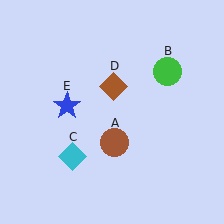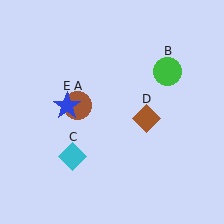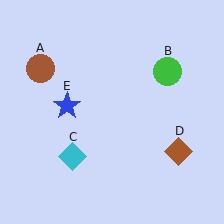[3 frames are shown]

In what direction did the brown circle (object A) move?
The brown circle (object A) moved up and to the left.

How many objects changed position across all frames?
2 objects changed position: brown circle (object A), brown diamond (object D).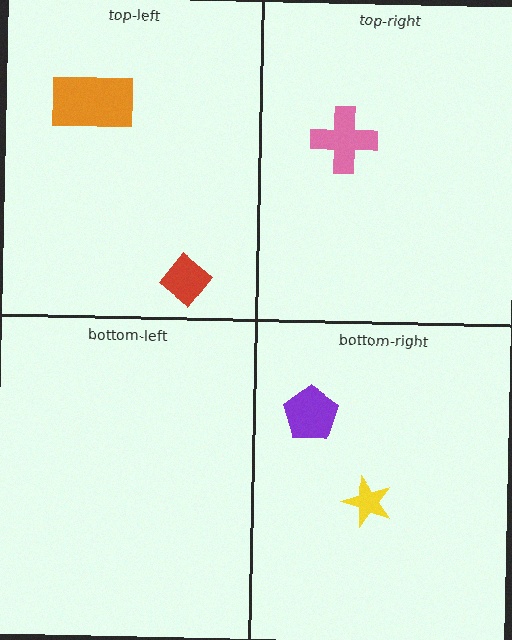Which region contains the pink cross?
The top-right region.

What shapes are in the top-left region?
The orange rectangle, the red diamond.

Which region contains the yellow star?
The bottom-right region.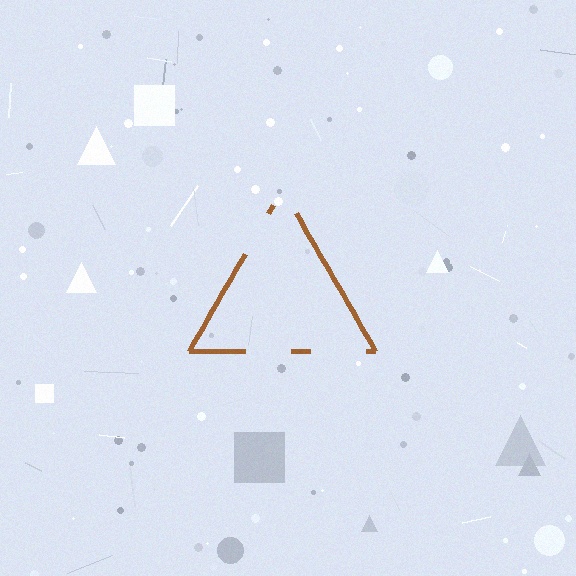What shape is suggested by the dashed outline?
The dashed outline suggests a triangle.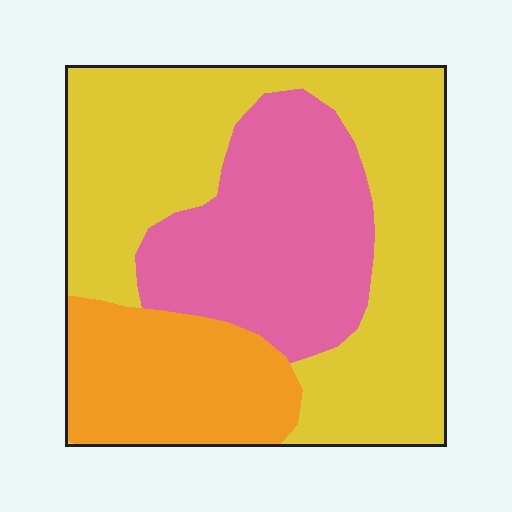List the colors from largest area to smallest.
From largest to smallest: yellow, pink, orange.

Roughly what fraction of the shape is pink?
Pink covers roughly 30% of the shape.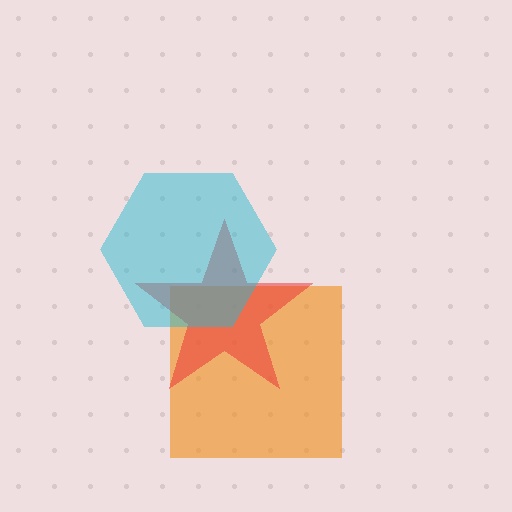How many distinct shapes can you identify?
There are 3 distinct shapes: an orange square, a red star, a cyan hexagon.